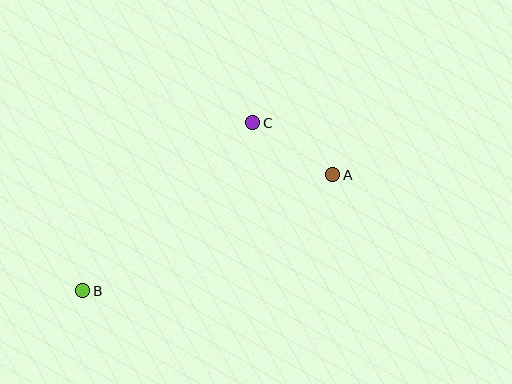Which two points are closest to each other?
Points A and C are closest to each other.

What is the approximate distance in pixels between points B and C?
The distance between B and C is approximately 239 pixels.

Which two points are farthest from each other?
Points A and B are farthest from each other.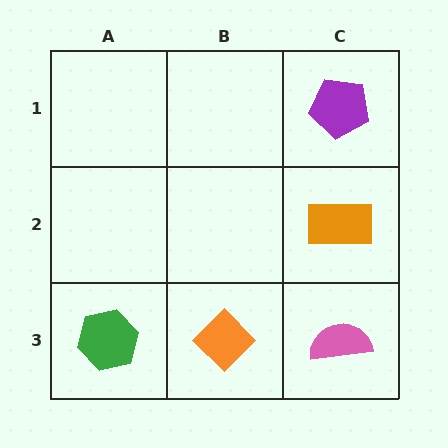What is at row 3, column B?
An orange diamond.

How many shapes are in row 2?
1 shape.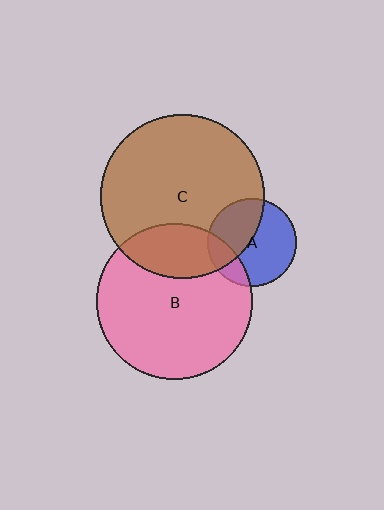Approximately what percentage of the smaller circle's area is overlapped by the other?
Approximately 40%.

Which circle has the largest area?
Circle C (brown).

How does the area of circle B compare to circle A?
Approximately 3.1 times.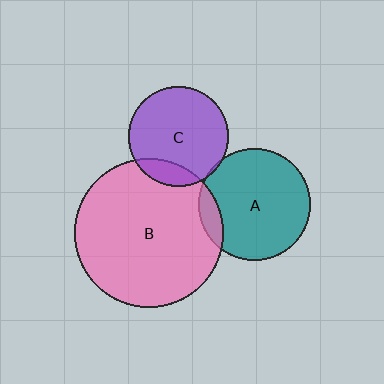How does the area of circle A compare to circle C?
Approximately 1.2 times.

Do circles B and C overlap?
Yes.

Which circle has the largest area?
Circle B (pink).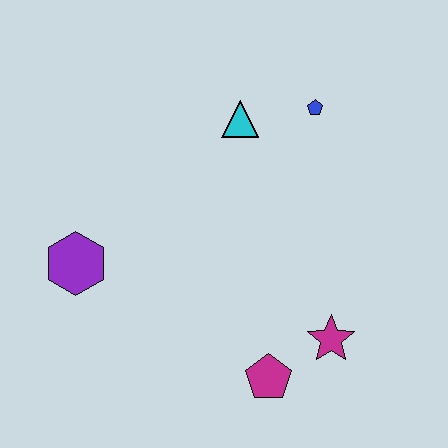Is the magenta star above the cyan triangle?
No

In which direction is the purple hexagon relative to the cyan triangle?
The purple hexagon is to the left of the cyan triangle.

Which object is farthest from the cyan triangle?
The magenta pentagon is farthest from the cyan triangle.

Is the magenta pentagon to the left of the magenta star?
Yes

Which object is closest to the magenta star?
The magenta pentagon is closest to the magenta star.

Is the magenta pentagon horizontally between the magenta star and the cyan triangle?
Yes